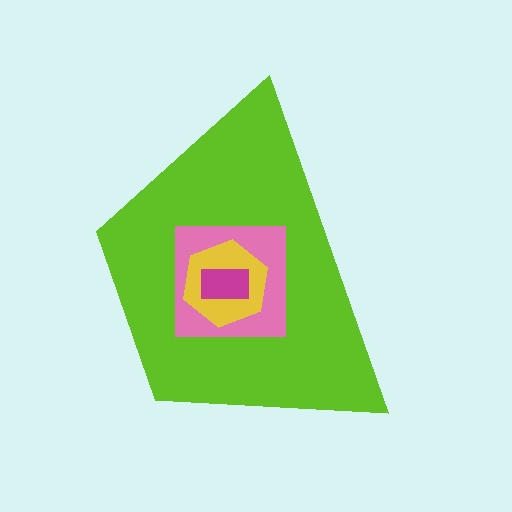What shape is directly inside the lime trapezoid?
The pink square.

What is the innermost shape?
The magenta rectangle.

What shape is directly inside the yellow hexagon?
The magenta rectangle.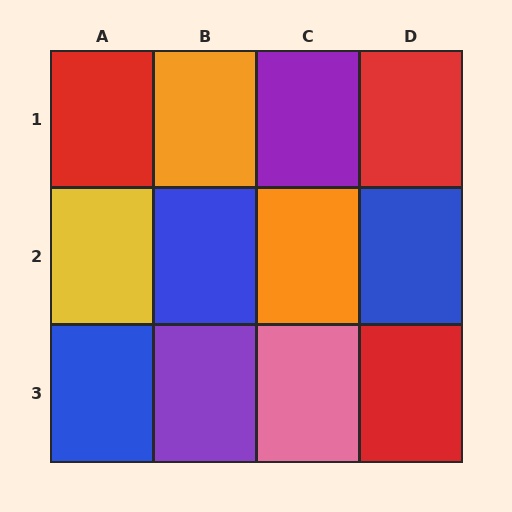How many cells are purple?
2 cells are purple.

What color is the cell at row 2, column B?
Blue.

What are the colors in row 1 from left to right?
Red, orange, purple, red.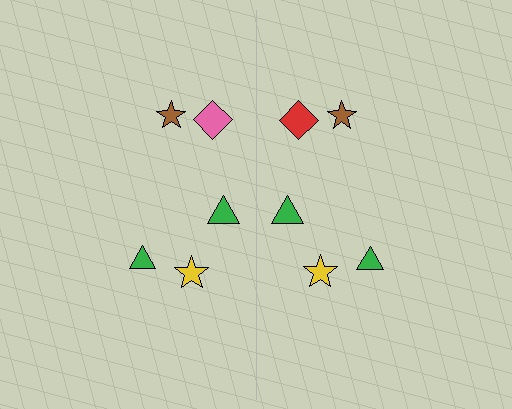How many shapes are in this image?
There are 10 shapes in this image.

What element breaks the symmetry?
The red diamond on the right side breaks the symmetry — its mirror counterpart is pink.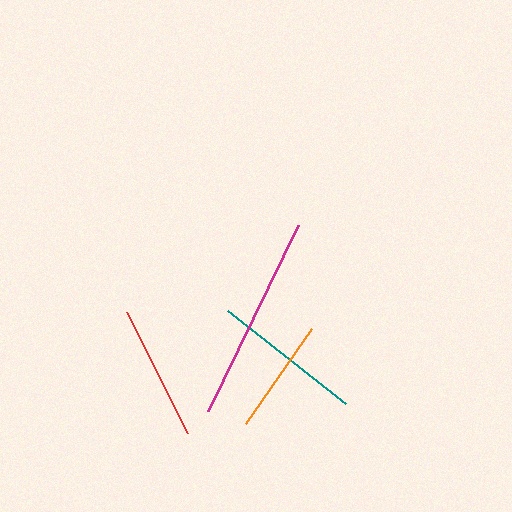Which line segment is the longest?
The magenta line is the longest at approximately 206 pixels.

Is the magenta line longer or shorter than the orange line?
The magenta line is longer than the orange line.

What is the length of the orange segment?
The orange segment is approximately 117 pixels long.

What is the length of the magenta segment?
The magenta segment is approximately 206 pixels long.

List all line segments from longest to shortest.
From longest to shortest: magenta, teal, red, orange.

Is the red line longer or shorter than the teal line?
The teal line is longer than the red line.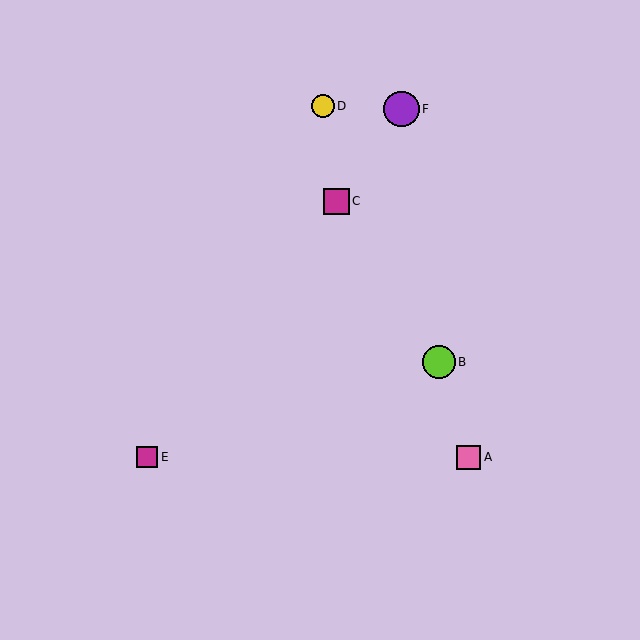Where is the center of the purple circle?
The center of the purple circle is at (401, 109).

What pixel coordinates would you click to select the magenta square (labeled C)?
Click at (336, 201) to select the magenta square C.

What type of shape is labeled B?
Shape B is a lime circle.